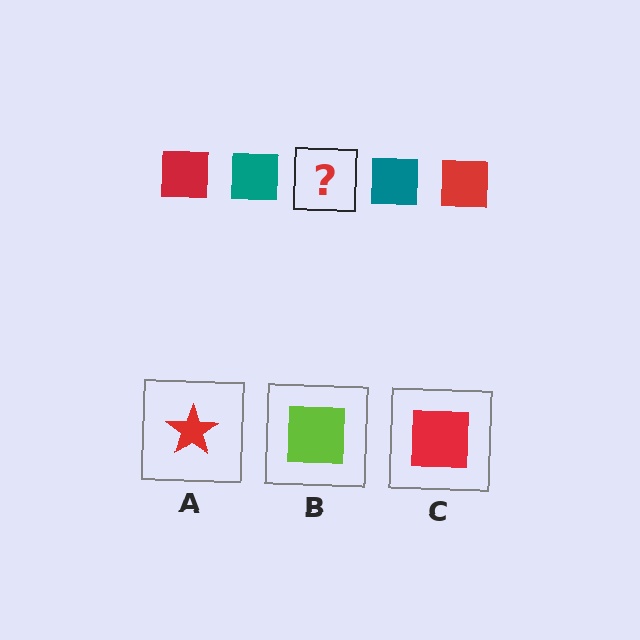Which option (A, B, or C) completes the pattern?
C.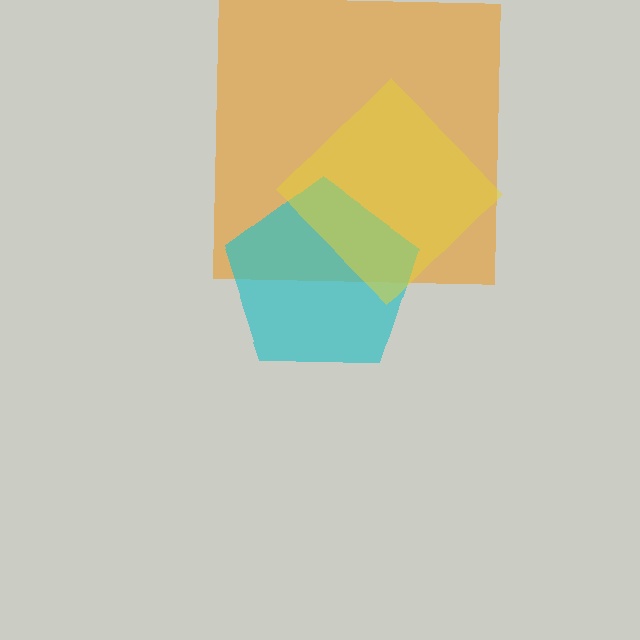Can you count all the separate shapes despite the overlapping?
Yes, there are 3 separate shapes.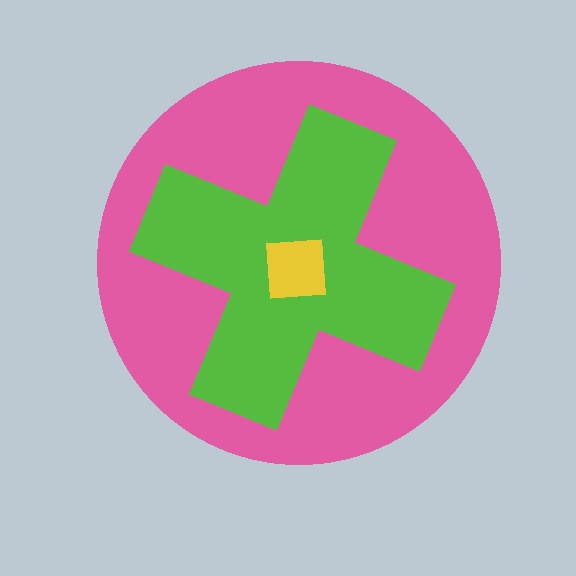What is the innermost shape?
The yellow square.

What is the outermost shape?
The pink circle.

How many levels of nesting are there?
3.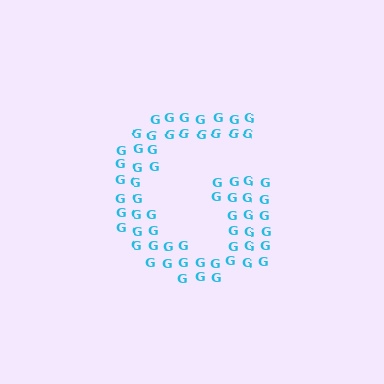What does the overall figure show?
The overall figure shows the letter G.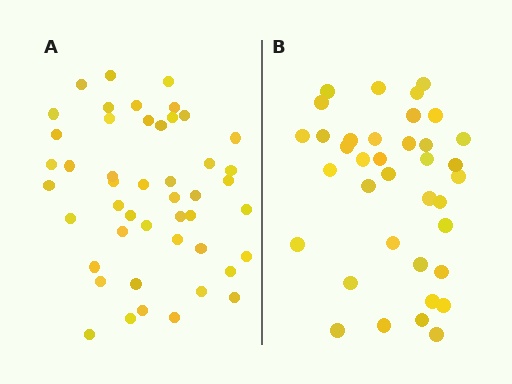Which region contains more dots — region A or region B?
Region A (the left region) has more dots.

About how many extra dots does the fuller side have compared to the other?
Region A has roughly 10 or so more dots than region B.